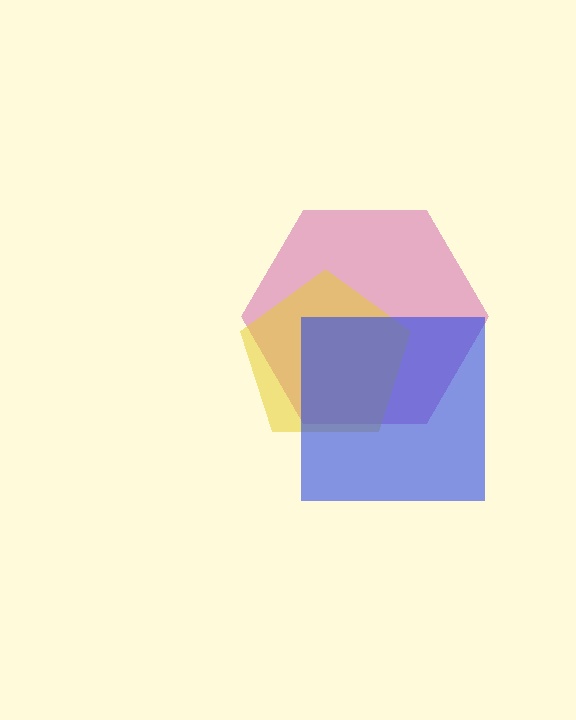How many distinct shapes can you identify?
There are 3 distinct shapes: a magenta hexagon, a yellow pentagon, a blue square.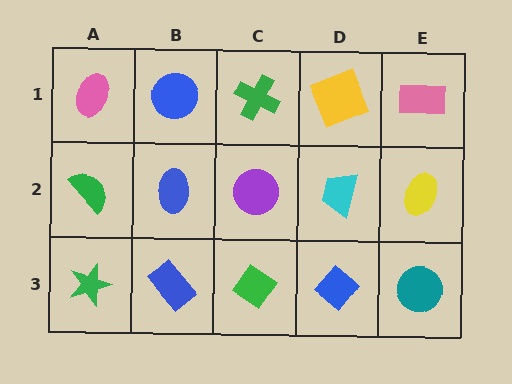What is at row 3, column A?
A green star.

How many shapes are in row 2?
5 shapes.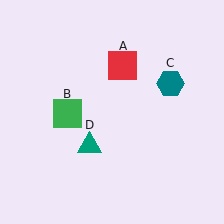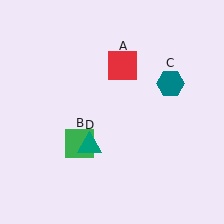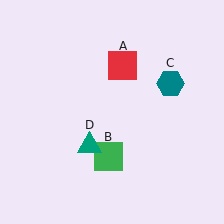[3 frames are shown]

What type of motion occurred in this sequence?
The green square (object B) rotated counterclockwise around the center of the scene.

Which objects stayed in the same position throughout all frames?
Red square (object A) and teal hexagon (object C) and teal triangle (object D) remained stationary.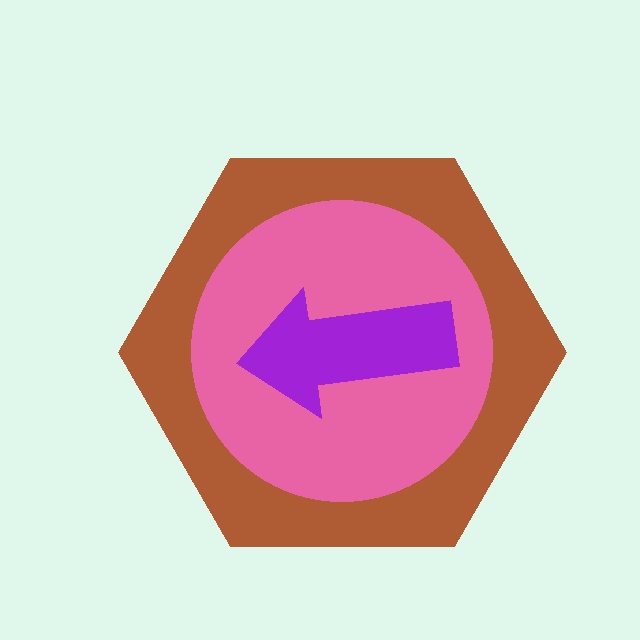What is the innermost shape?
The purple arrow.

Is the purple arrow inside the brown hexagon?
Yes.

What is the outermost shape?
The brown hexagon.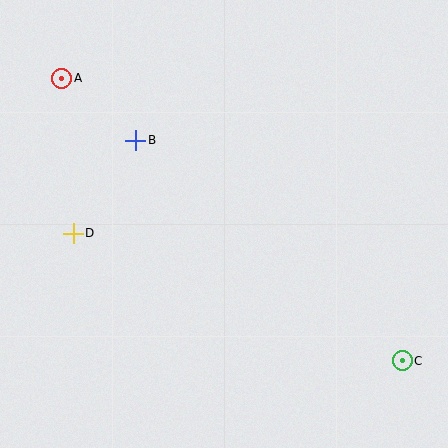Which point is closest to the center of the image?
Point B at (136, 140) is closest to the center.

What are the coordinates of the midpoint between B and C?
The midpoint between B and C is at (269, 251).